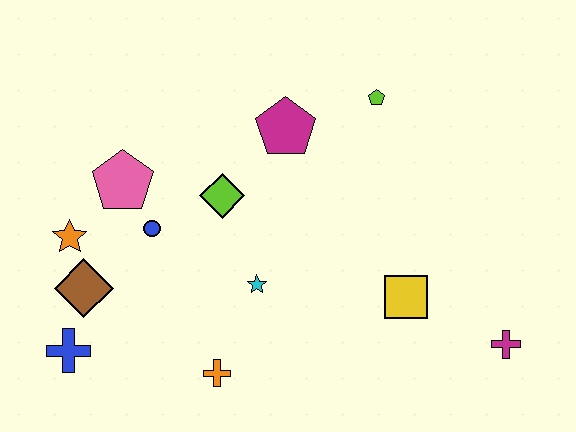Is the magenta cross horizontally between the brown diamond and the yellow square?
No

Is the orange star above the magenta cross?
Yes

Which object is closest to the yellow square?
The magenta cross is closest to the yellow square.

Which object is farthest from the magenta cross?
The orange star is farthest from the magenta cross.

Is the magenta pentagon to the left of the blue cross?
No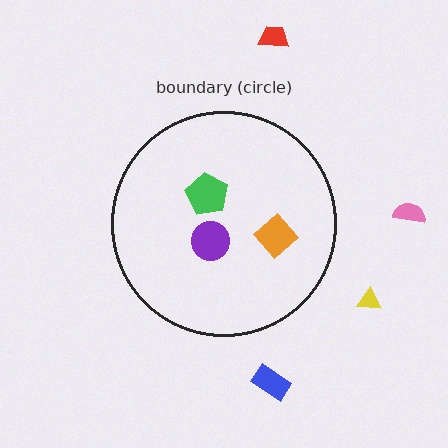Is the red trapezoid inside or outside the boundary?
Outside.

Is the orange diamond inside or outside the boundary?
Inside.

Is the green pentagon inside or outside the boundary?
Inside.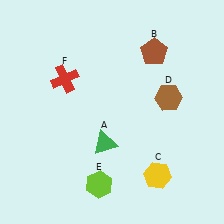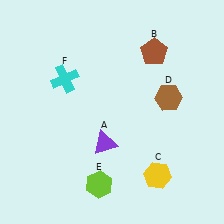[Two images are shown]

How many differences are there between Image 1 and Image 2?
There are 2 differences between the two images.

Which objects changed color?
A changed from green to purple. F changed from red to cyan.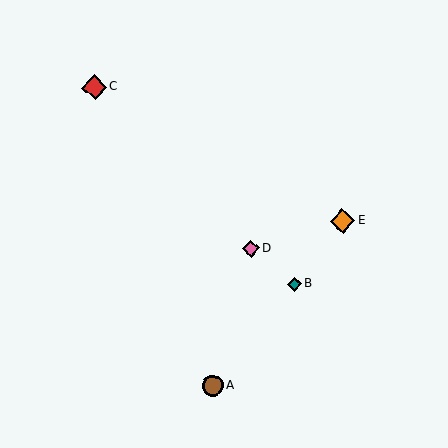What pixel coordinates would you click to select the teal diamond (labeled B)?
Click at (294, 284) to select the teal diamond B.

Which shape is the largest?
The red diamond (labeled C) is the largest.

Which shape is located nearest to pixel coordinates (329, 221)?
The orange diamond (labeled E) at (343, 221) is nearest to that location.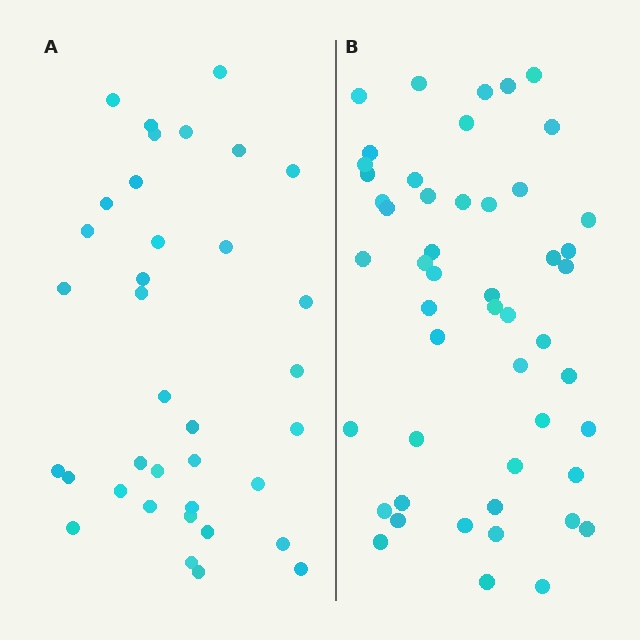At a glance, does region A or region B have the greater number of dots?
Region B (the right region) has more dots.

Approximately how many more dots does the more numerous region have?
Region B has approximately 15 more dots than region A.